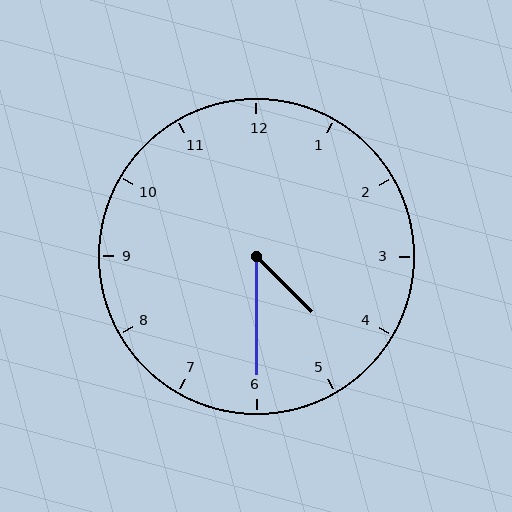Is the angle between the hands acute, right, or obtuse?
It is acute.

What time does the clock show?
4:30.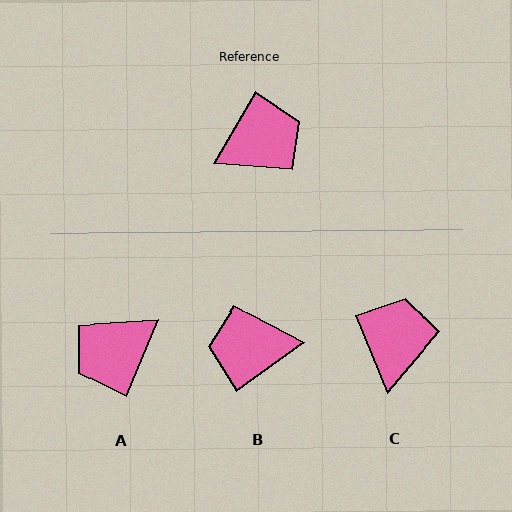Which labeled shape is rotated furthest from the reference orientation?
A, about 172 degrees away.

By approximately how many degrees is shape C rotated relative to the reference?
Approximately 53 degrees counter-clockwise.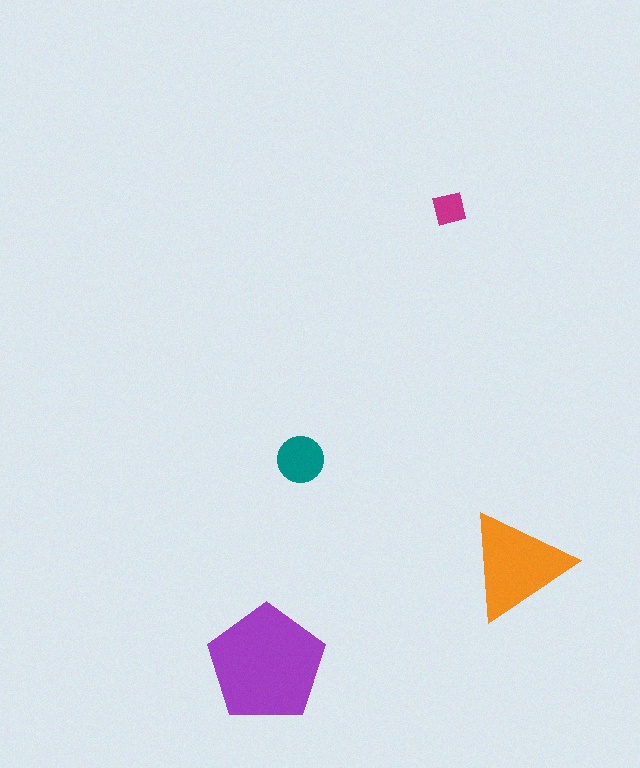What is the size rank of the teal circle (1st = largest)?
3rd.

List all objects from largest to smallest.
The purple pentagon, the orange triangle, the teal circle, the magenta square.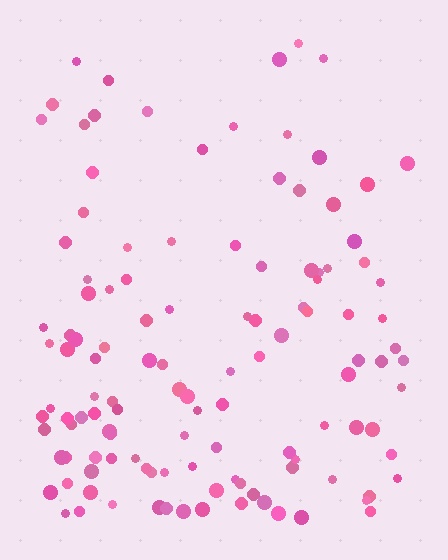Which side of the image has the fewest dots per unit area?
The top.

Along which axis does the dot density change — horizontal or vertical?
Vertical.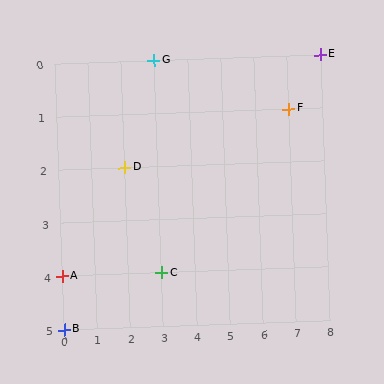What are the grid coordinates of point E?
Point E is at grid coordinates (8, 0).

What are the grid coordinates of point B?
Point B is at grid coordinates (0, 5).